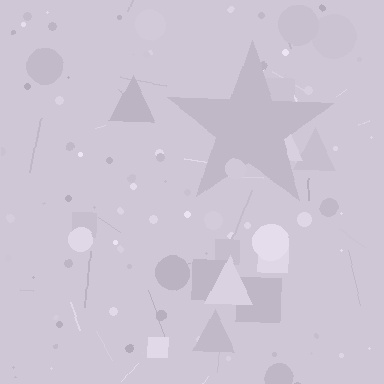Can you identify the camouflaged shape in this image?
The camouflaged shape is a star.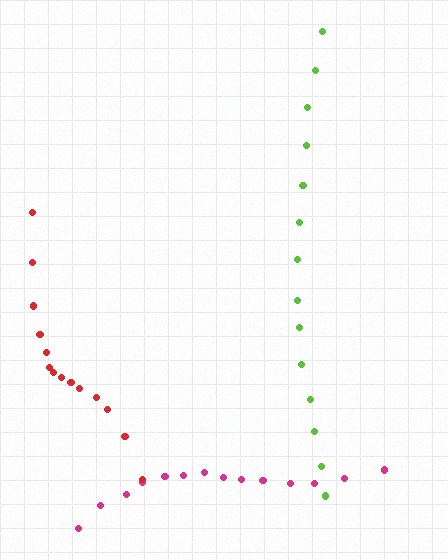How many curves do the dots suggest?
There are 3 distinct paths.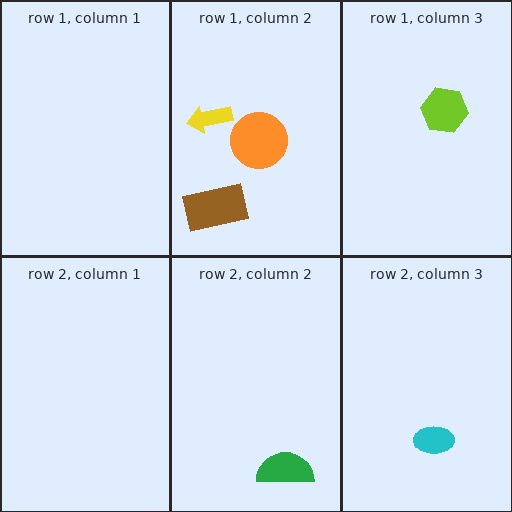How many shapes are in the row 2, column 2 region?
1.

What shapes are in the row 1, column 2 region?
The yellow arrow, the brown rectangle, the orange circle.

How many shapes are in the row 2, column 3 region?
1.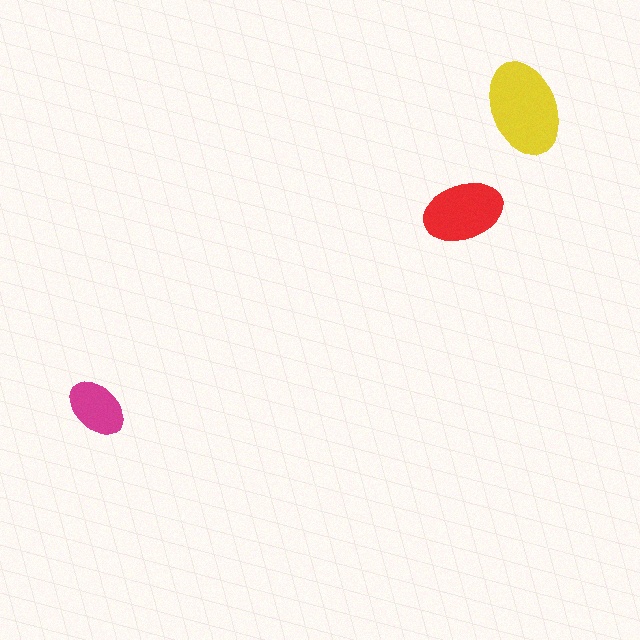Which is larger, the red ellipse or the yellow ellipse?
The yellow one.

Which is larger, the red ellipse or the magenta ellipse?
The red one.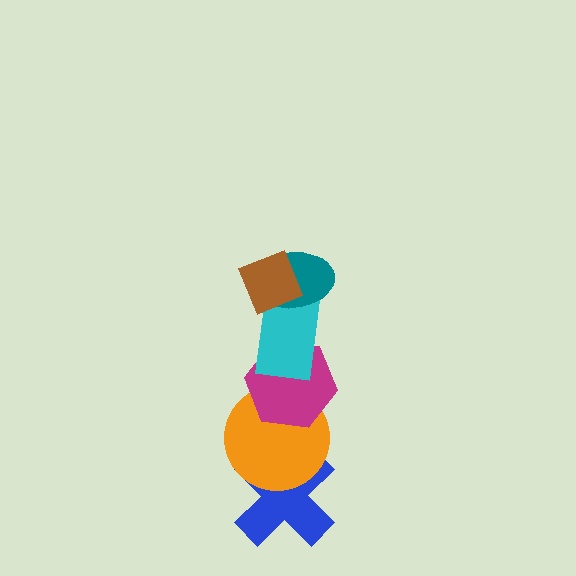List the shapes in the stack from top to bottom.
From top to bottom: the brown diamond, the teal ellipse, the cyan rectangle, the magenta hexagon, the orange circle, the blue cross.